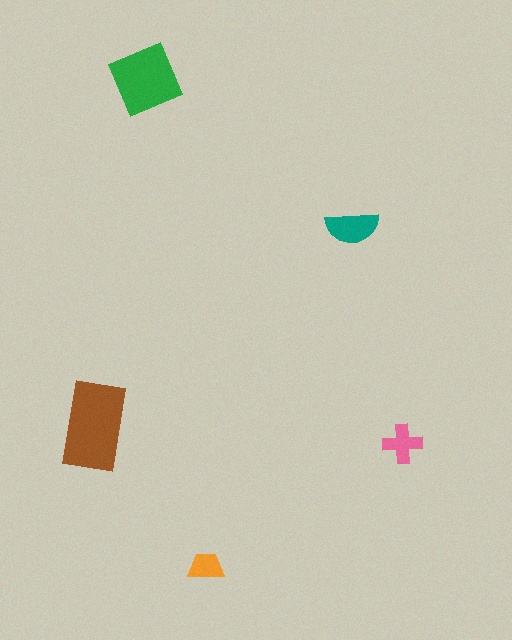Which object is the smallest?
The orange trapezoid.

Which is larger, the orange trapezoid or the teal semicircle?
The teal semicircle.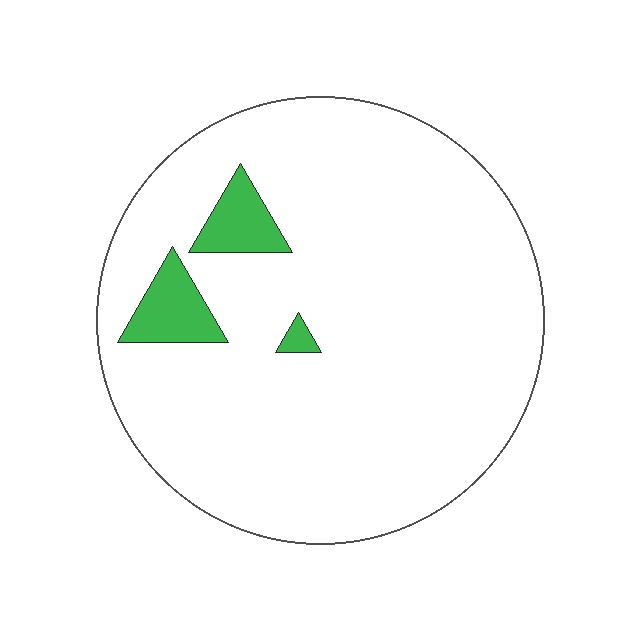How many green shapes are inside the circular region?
3.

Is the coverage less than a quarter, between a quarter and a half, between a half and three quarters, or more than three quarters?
Less than a quarter.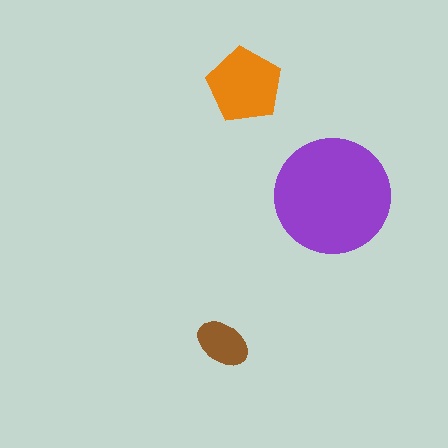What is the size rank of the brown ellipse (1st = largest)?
3rd.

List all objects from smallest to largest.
The brown ellipse, the orange pentagon, the purple circle.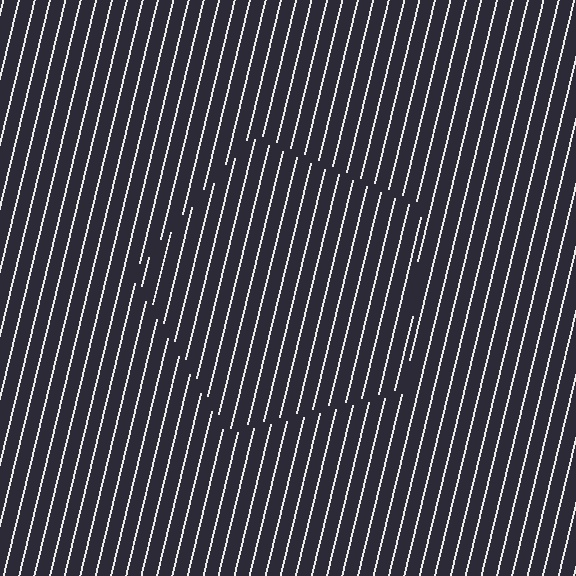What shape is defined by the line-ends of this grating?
An illusory pentagon. The interior of the shape contains the same grating, shifted by half a period — the contour is defined by the phase discontinuity where line-ends from the inner and outer gratings abut.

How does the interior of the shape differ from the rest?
The interior of the shape contains the same grating, shifted by half a period — the contour is defined by the phase discontinuity where line-ends from the inner and outer gratings abut.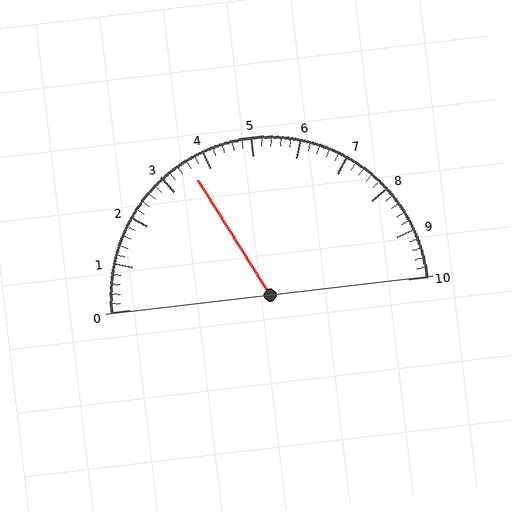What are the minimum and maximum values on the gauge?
The gauge ranges from 0 to 10.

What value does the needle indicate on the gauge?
The needle indicates approximately 3.6.